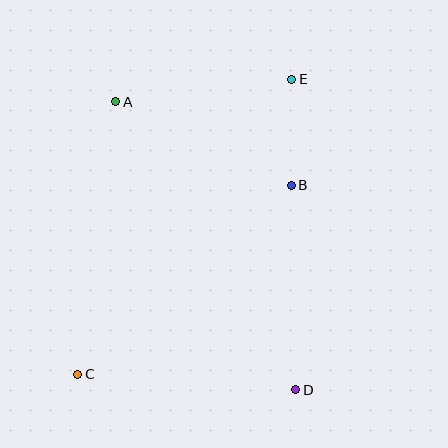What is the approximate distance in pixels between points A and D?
The distance between A and D is approximately 340 pixels.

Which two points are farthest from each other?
Points C and E are farthest from each other.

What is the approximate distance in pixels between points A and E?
The distance between A and E is approximately 177 pixels.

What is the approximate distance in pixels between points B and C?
The distance between B and C is approximately 285 pixels.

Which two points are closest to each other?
Points B and E are closest to each other.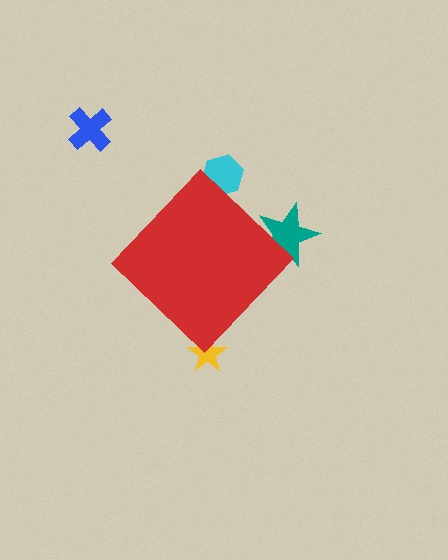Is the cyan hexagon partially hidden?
Yes, the cyan hexagon is partially hidden behind the red diamond.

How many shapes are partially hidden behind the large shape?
3 shapes are partially hidden.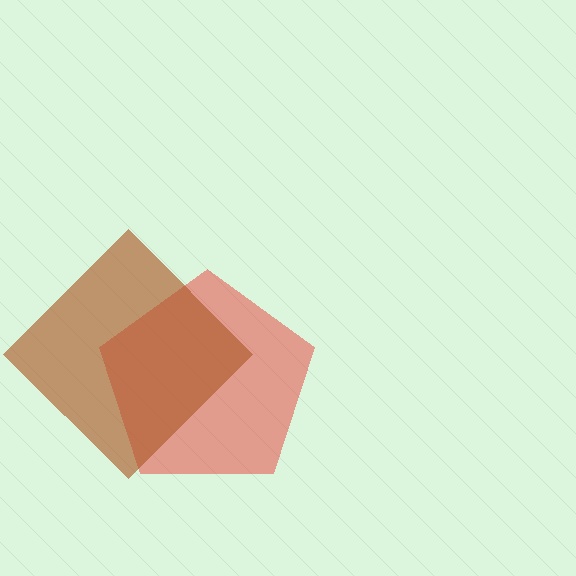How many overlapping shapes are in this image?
There are 2 overlapping shapes in the image.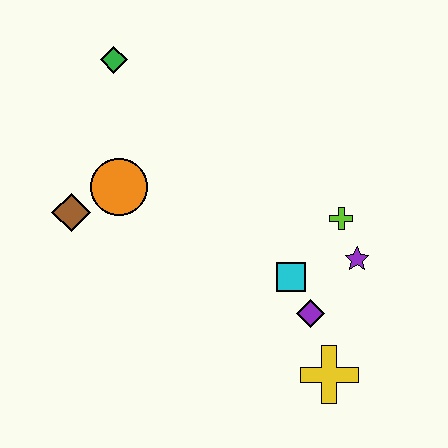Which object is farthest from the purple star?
The green diamond is farthest from the purple star.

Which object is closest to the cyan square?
The purple diamond is closest to the cyan square.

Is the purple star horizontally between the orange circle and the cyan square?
No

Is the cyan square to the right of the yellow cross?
No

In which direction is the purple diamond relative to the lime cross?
The purple diamond is below the lime cross.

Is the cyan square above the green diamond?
No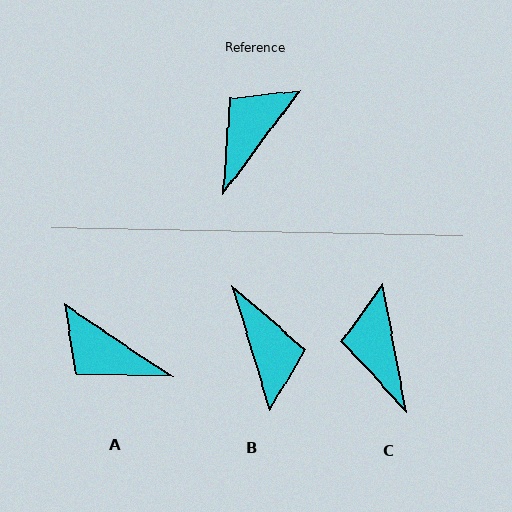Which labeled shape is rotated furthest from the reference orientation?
B, about 127 degrees away.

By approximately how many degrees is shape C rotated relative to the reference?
Approximately 47 degrees counter-clockwise.